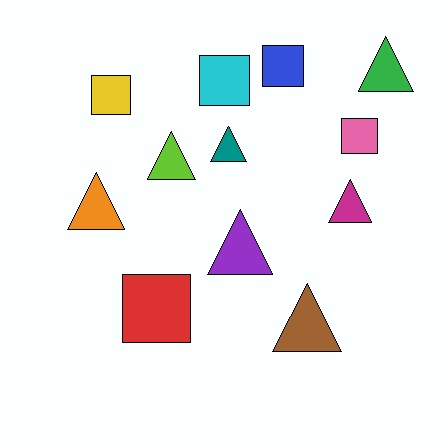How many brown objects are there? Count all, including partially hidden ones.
There is 1 brown object.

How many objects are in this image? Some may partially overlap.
There are 12 objects.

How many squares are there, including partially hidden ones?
There are 5 squares.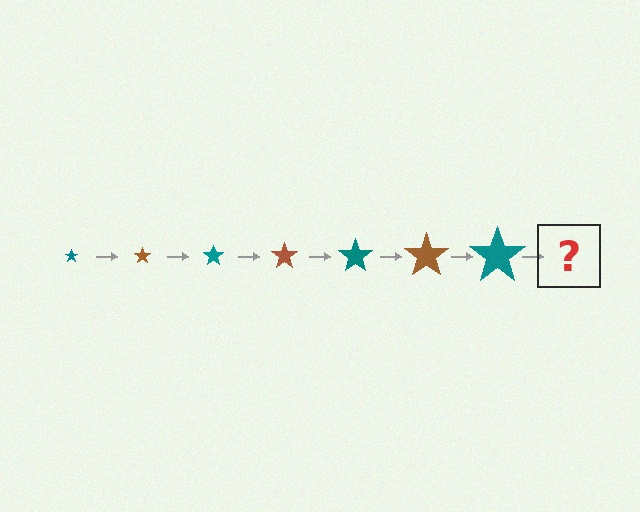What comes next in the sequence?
The next element should be a brown star, larger than the previous one.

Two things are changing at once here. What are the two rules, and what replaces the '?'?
The two rules are that the star grows larger each step and the color cycles through teal and brown. The '?' should be a brown star, larger than the previous one.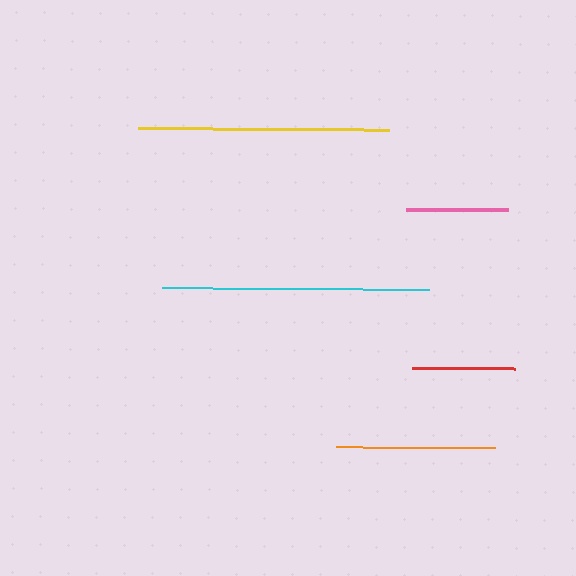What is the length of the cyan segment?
The cyan segment is approximately 267 pixels long.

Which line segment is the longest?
The cyan line is the longest at approximately 267 pixels.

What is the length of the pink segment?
The pink segment is approximately 102 pixels long.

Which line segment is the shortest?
The pink line is the shortest at approximately 102 pixels.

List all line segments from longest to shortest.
From longest to shortest: cyan, yellow, orange, red, pink.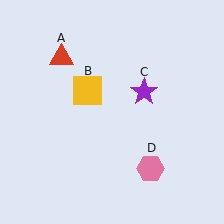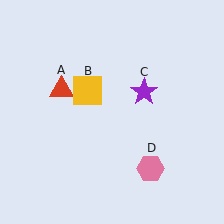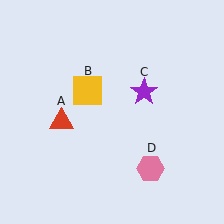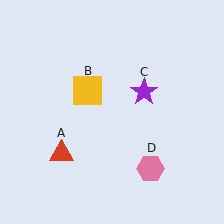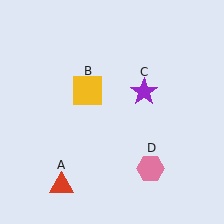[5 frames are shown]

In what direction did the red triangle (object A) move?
The red triangle (object A) moved down.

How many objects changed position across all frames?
1 object changed position: red triangle (object A).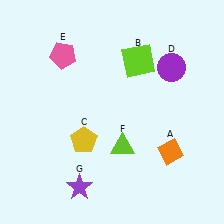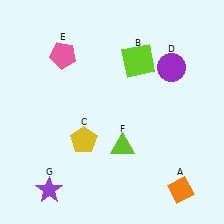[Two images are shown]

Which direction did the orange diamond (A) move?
The orange diamond (A) moved down.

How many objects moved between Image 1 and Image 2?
2 objects moved between the two images.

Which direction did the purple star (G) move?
The purple star (G) moved left.